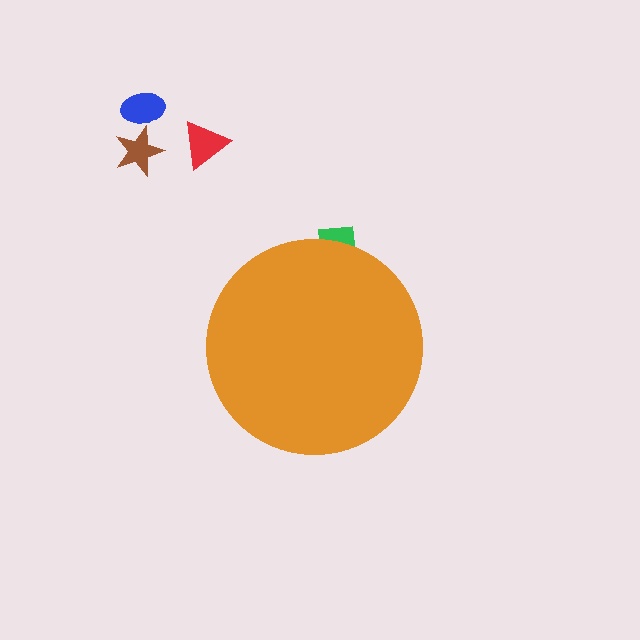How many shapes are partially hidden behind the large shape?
1 shape is partially hidden.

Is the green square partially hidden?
Yes, the green square is partially hidden behind the orange circle.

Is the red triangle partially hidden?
No, the red triangle is fully visible.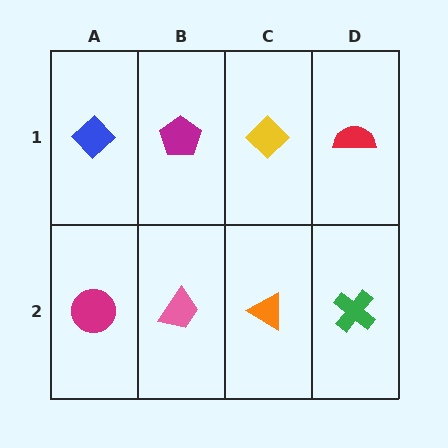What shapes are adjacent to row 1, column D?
A green cross (row 2, column D), a yellow diamond (row 1, column C).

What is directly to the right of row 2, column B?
An orange triangle.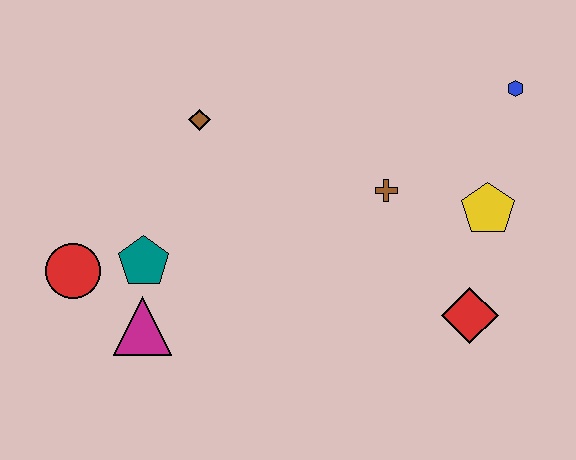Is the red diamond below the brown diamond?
Yes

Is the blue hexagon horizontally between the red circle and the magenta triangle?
No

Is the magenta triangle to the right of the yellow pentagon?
No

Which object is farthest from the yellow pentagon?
The red circle is farthest from the yellow pentagon.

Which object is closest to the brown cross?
The yellow pentagon is closest to the brown cross.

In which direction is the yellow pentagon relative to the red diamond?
The yellow pentagon is above the red diamond.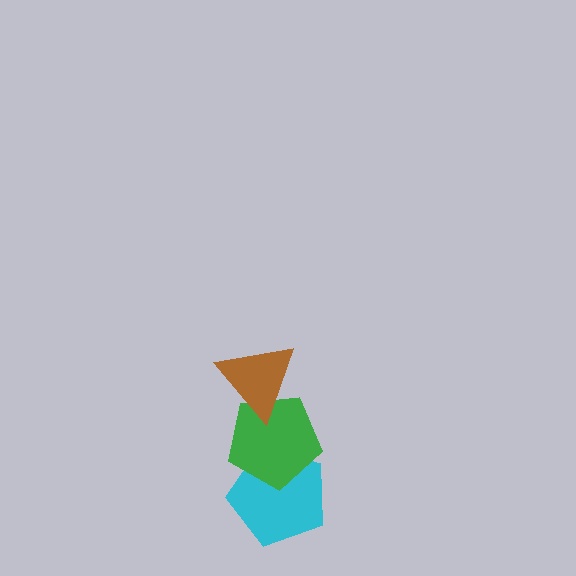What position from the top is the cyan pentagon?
The cyan pentagon is 3rd from the top.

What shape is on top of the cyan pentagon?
The green pentagon is on top of the cyan pentagon.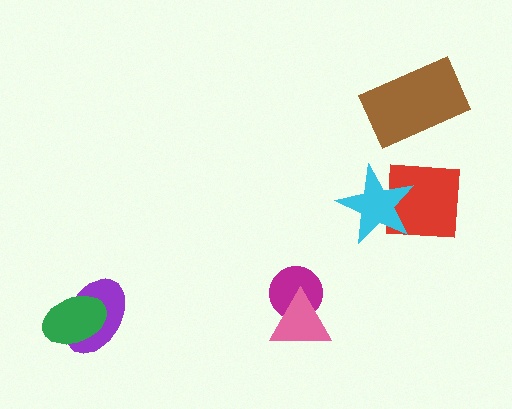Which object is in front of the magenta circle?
The pink triangle is in front of the magenta circle.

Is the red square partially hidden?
Yes, it is partially covered by another shape.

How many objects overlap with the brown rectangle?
0 objects overlap with the brown rectangle.